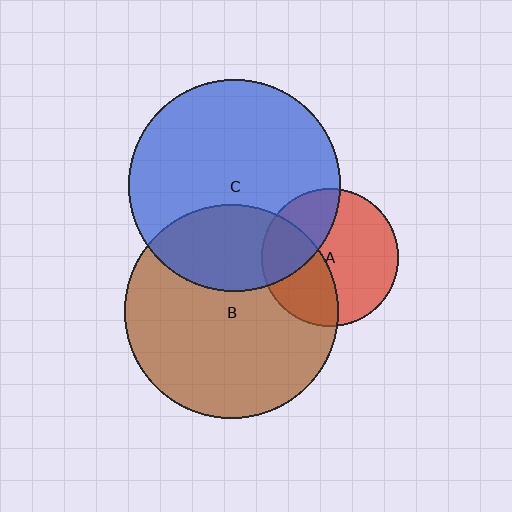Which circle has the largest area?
Circle B (brown).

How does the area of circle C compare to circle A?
Approximately 2.4 times.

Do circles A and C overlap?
Yes.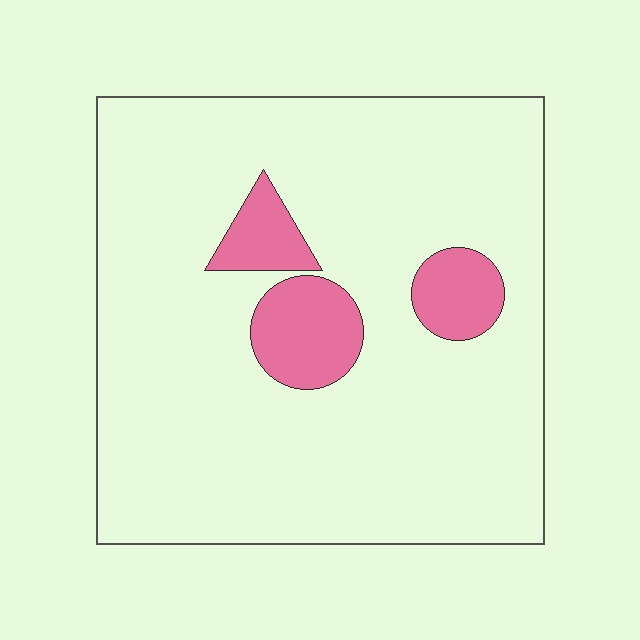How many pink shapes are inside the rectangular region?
3.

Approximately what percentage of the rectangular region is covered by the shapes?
Approximately 10%.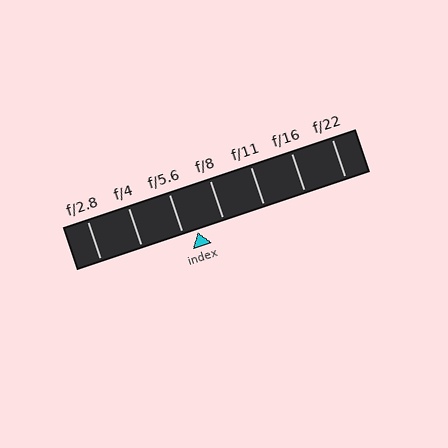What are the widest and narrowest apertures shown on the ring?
The widest aperture shown is f/2.8 and the narrowest is f/22.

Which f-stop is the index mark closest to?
The index mark is closest to f/5.6.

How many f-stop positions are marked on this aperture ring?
There are 7 f-stop positions marked.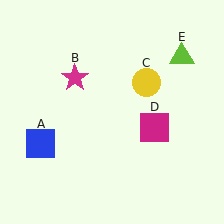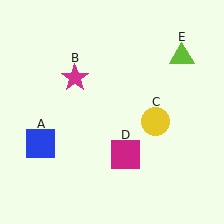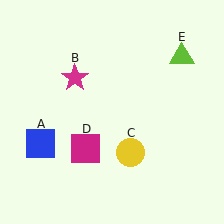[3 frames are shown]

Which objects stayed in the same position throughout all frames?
Blue square (object A) and magenta star (object B) and lime triangle (object E) remained stationary.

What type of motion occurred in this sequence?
The yellow circle (object C), magenta square (object D) rotated clockwise around the center of the scene.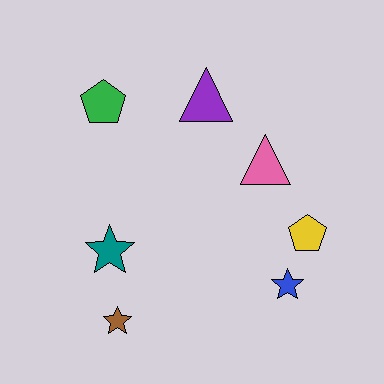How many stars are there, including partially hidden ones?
There are 3 stars.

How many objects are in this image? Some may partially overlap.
There are 7 objects.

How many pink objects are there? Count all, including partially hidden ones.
There is 1 pink object.